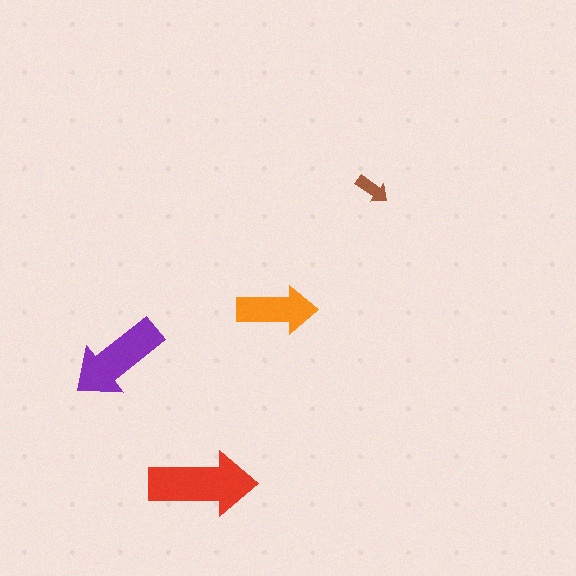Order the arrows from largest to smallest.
the red one, the purple one, the orange one, the brown one.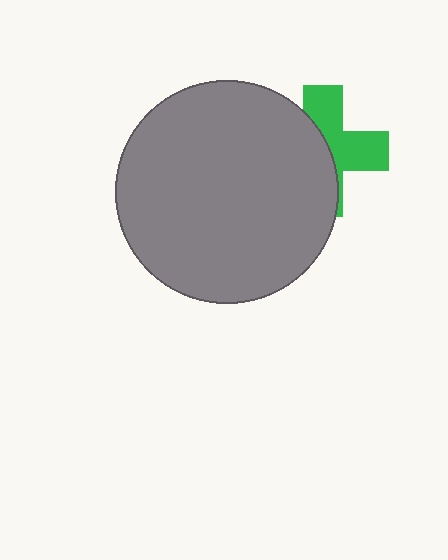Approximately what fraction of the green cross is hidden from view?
Roughly 53% of the green cross is hidden behind the gray circle.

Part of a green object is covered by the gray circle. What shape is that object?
It is a cross.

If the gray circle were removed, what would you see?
You would see the complete green cross.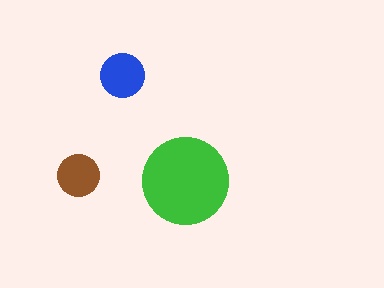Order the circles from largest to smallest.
the green one, the blue one, the brown one.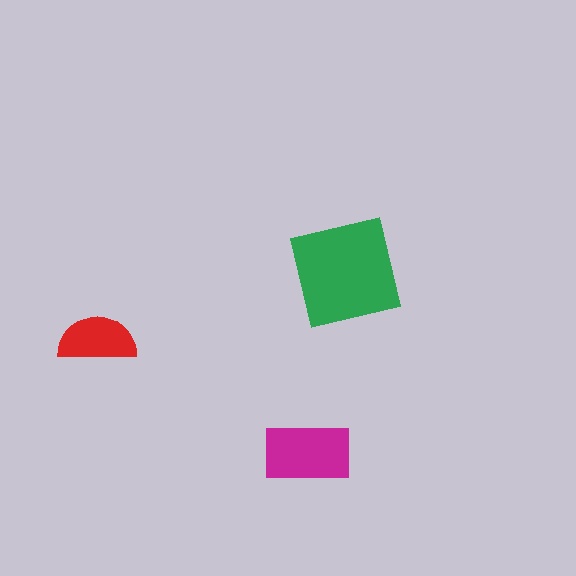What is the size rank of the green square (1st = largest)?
1st.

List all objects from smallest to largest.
The red semicircle, the magenta rectangle, the green square.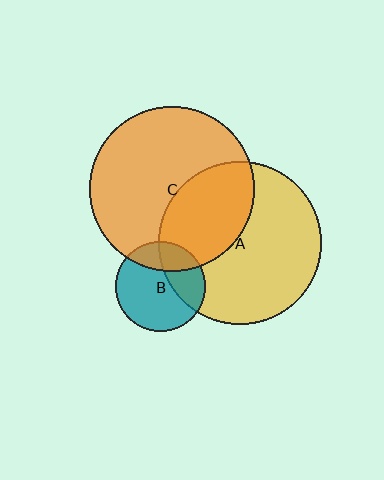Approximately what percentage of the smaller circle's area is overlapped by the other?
Approximately 35%.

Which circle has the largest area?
Circle C (orange).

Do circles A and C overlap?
Yes.